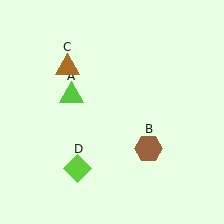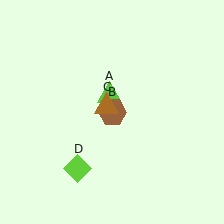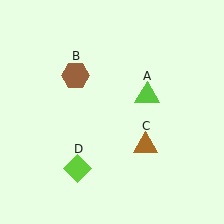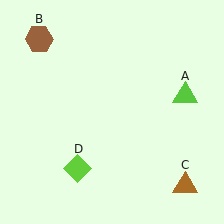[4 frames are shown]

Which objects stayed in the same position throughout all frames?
Lime diamond (object D) remained stationary.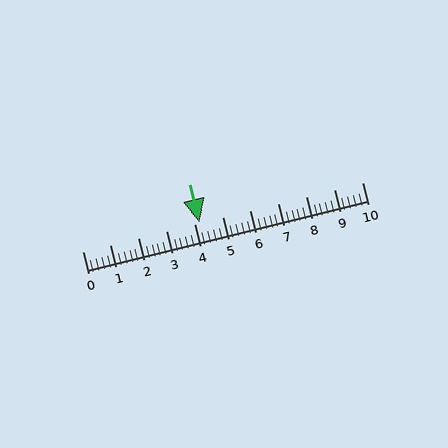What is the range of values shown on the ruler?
The ruler shows values from 0 to 10.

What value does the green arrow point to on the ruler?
The green arrow points to approximately 4.2.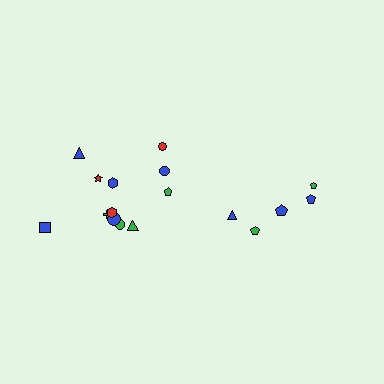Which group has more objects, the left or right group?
The left group.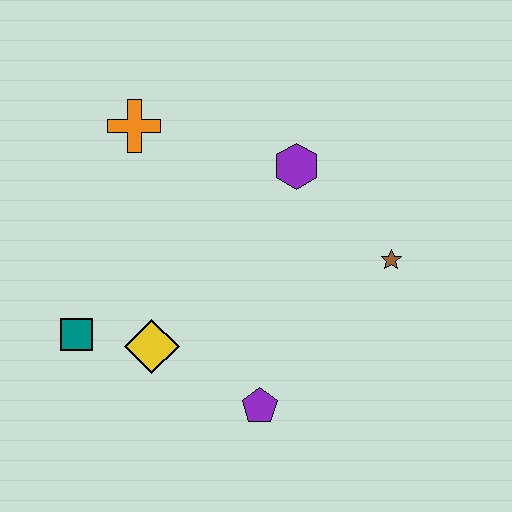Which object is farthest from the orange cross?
The purple pentagon is farthest from the orange cross.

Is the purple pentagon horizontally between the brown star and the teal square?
Yes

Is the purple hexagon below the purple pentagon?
No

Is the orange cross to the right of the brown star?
No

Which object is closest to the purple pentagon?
The yellow diamond is closest to the purple pentagon.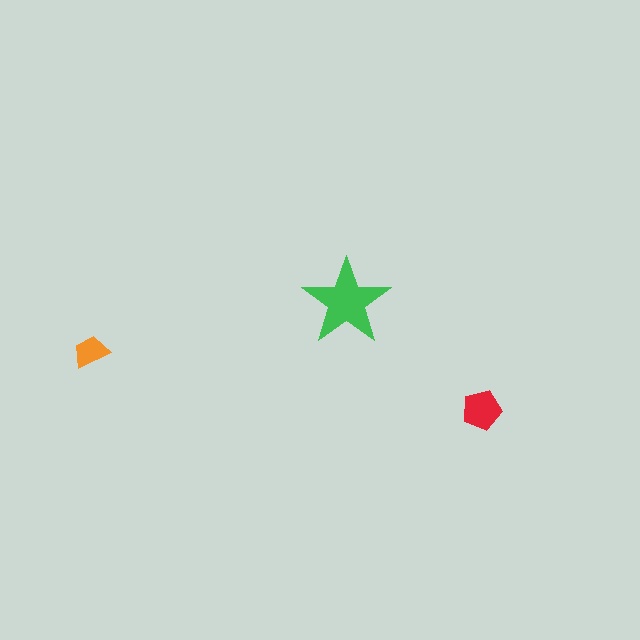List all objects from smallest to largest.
The orange trapezoid, the red pentagon, the green star.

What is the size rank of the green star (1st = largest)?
1st.